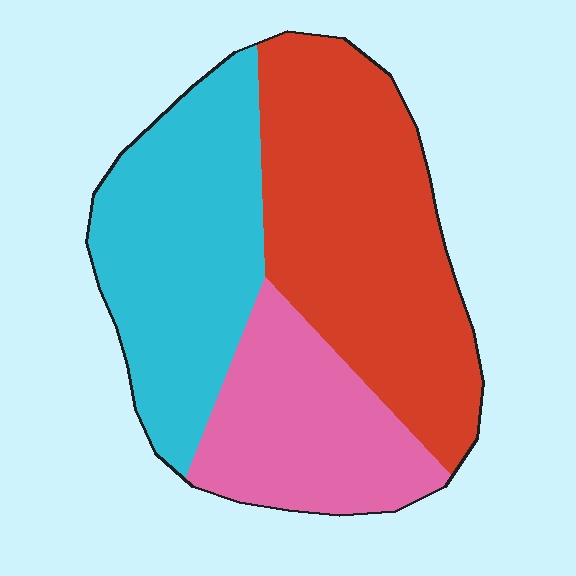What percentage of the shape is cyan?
Cyan covers 34% of the shape.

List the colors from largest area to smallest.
From largest to smallest: red, cyan, pink.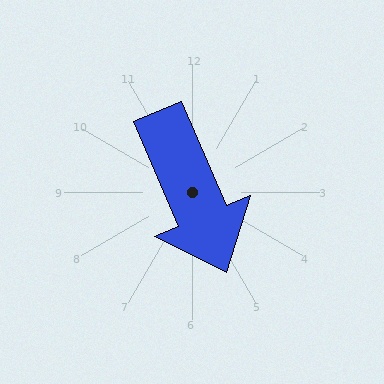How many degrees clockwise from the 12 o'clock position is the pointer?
Approximately 157 degrees.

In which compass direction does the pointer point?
Southeast.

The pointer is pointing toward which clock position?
Roughly 5 o'clock.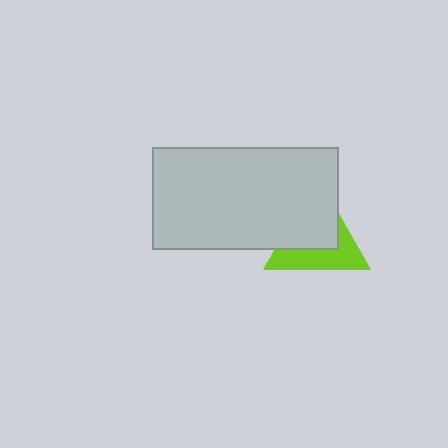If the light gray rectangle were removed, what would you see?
You would see the complete lime triangle.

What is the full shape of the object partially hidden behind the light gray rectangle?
The partially hidden object is a lime triangle.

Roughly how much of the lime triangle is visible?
A small part of it is visible (roughly 45%).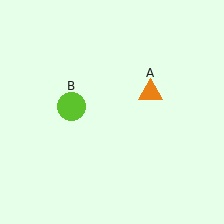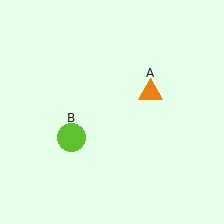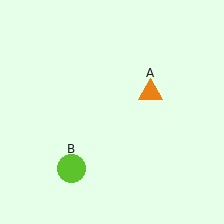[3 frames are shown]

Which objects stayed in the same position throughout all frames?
Orange triangle (object A) remained stationary.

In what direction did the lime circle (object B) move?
The lime circle (object B) moved down.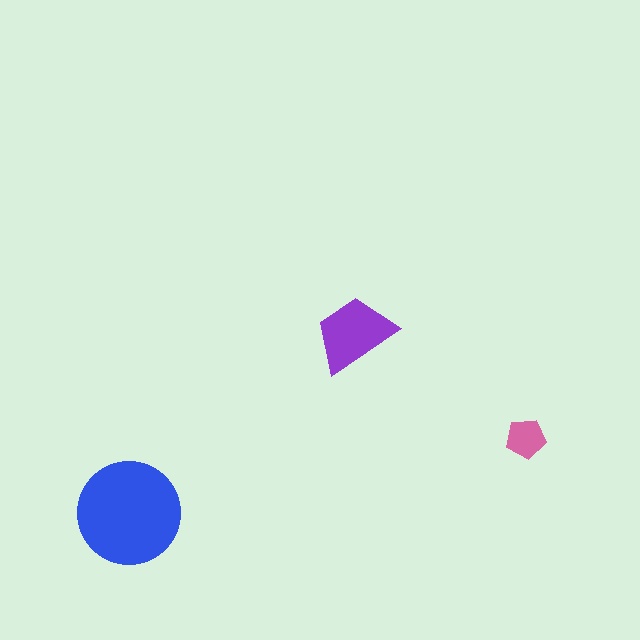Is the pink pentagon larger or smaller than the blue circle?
Smaller.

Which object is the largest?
The blue circle.